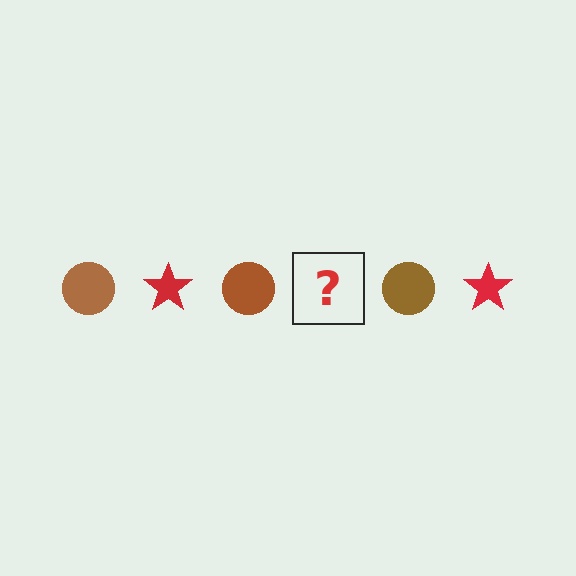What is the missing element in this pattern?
The missing element is a red star.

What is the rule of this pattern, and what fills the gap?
The rule is that the pattern alternates between brown circle and red star. The gap should be filled with a red star.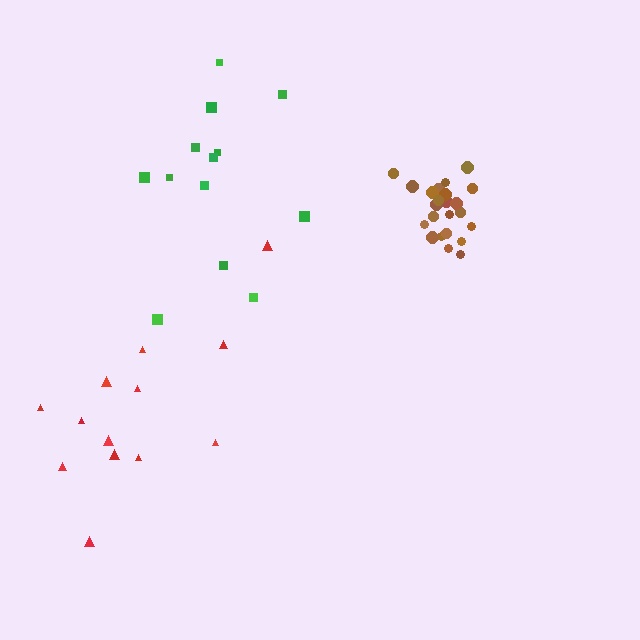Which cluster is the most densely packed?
Brown.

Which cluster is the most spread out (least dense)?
Red.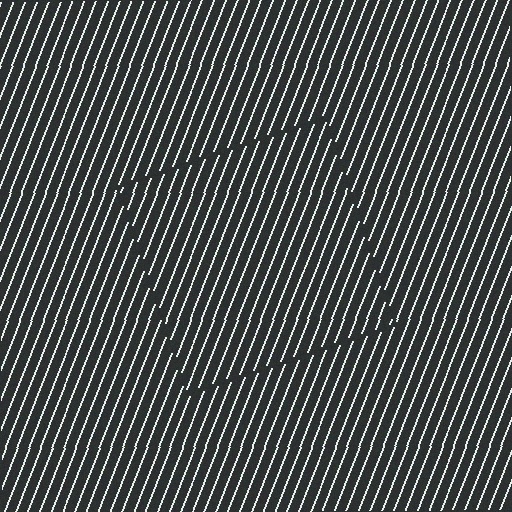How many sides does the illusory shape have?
4 sides — the line-ends trace a square.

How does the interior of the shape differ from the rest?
The interior of the shape contains the same grating, shifted by half a period — the contour is defined by the phase discontinuity where line-ends from the inner and outer gratings abut.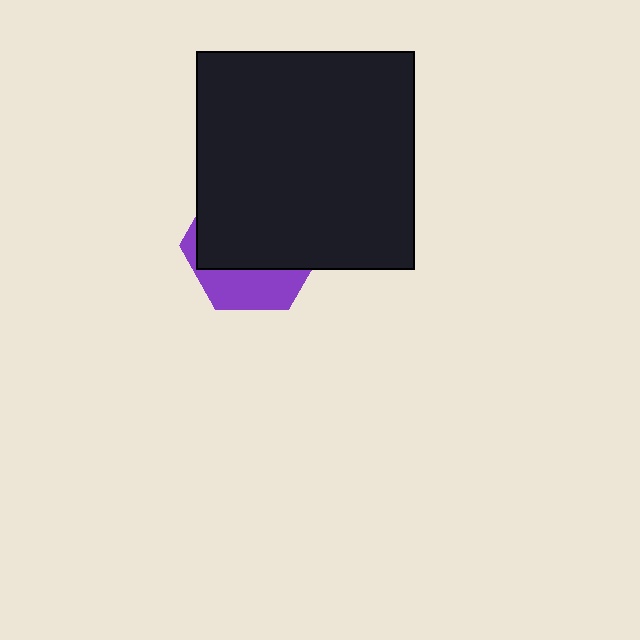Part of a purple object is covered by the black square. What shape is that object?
It is a hexagon.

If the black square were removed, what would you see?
You would see the complete purple hexagon.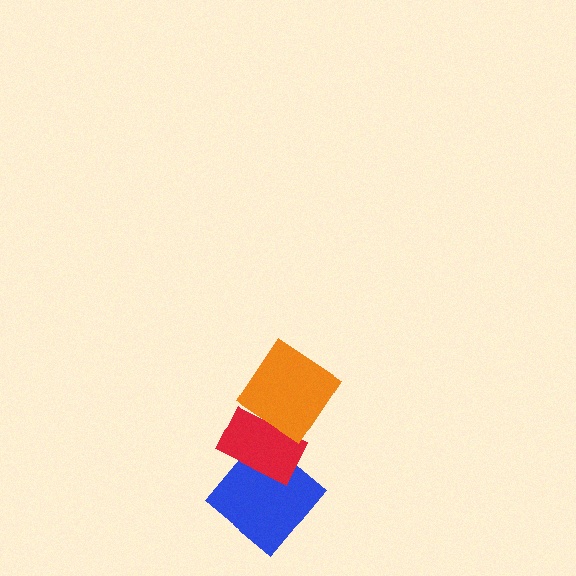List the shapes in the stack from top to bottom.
From top to bottom: the orange diamond, the red rectangle, the blue diamond.